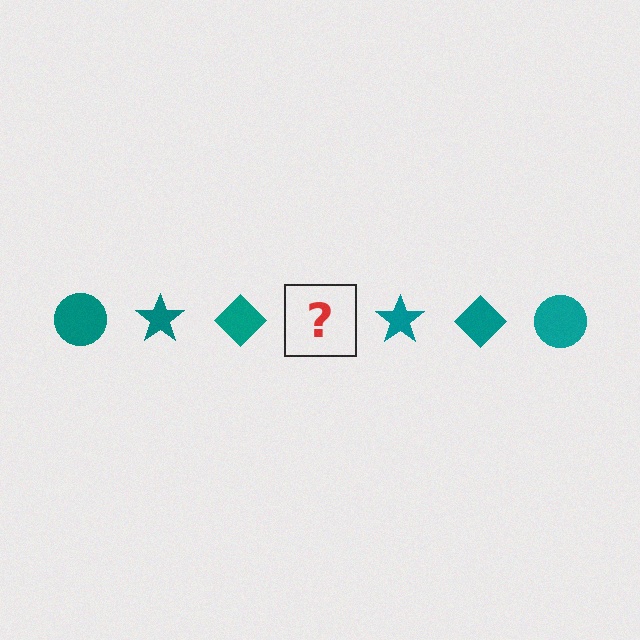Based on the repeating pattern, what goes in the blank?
The blank should be a teal circle.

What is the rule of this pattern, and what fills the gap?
The rule is that the pattern cycles through circle, star, diamond shapes in teal. The gap should be filled with a teal circle.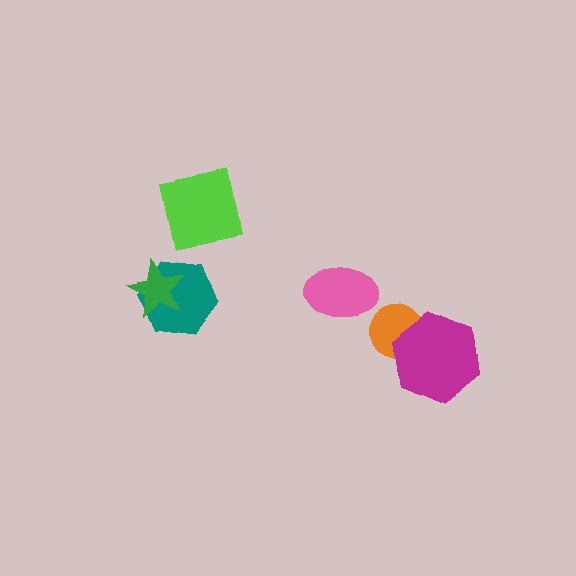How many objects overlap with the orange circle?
1 object overlaps with the orange circle.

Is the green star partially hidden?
No, no other shape covers it.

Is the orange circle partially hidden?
Yes, it is partially covered by another shape.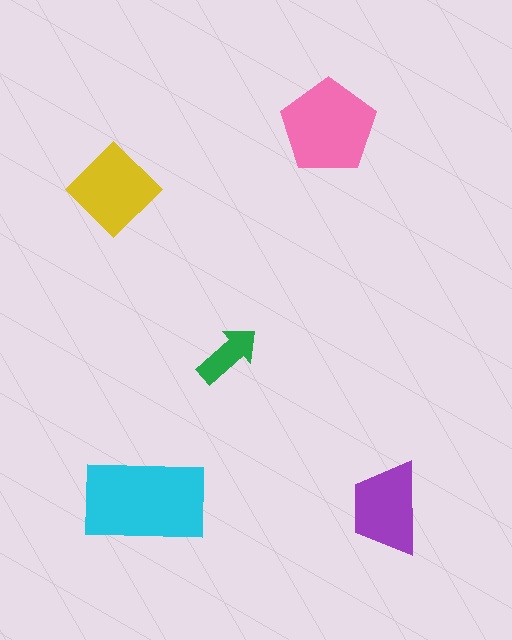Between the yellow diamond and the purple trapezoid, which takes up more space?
The yellow diamond.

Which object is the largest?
The cyan rectangle.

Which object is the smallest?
The green arrow.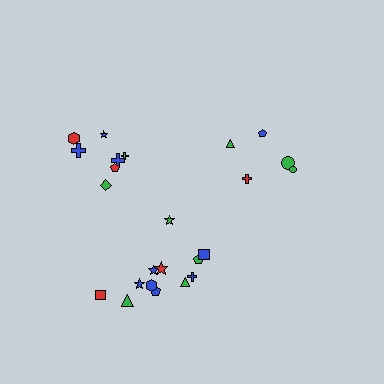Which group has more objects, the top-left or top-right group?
The top-left group.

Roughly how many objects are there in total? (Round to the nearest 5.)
Roughly 25 objects in total.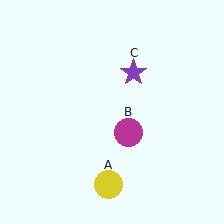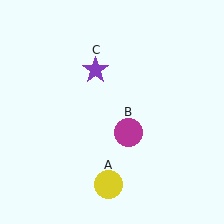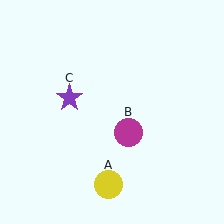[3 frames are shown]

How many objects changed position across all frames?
1 object changed position: purple star (object C).